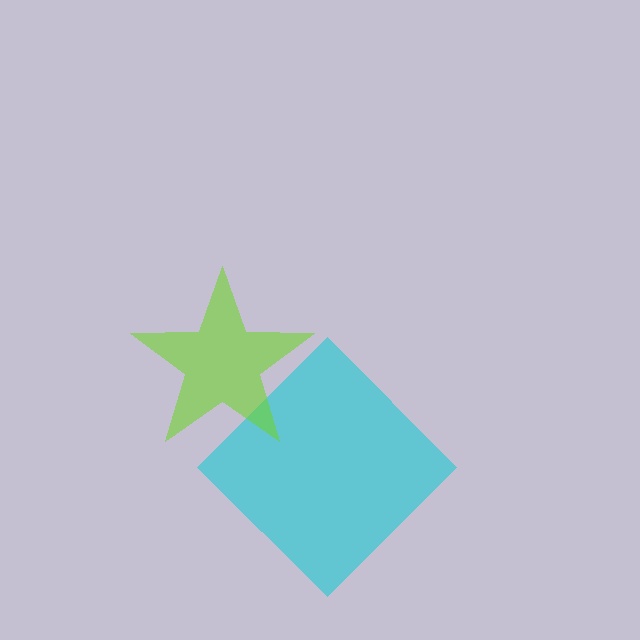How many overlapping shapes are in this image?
There are 2 overlapping shapes in the image.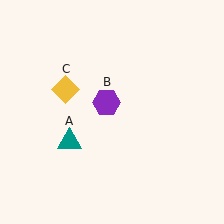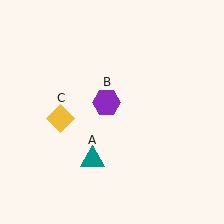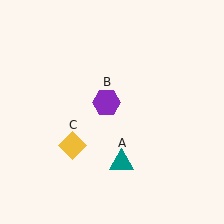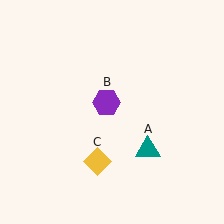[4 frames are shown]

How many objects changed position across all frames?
2 objects changed position: teal triangle (object A), yellow diamond (object C).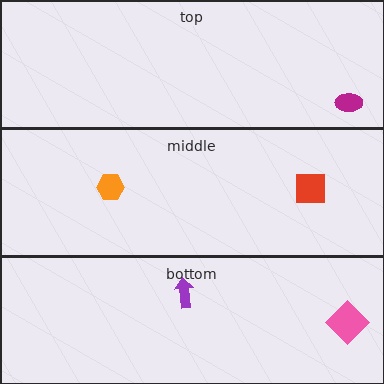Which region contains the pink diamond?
The bottom region.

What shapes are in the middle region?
The red square, the orange hexagon.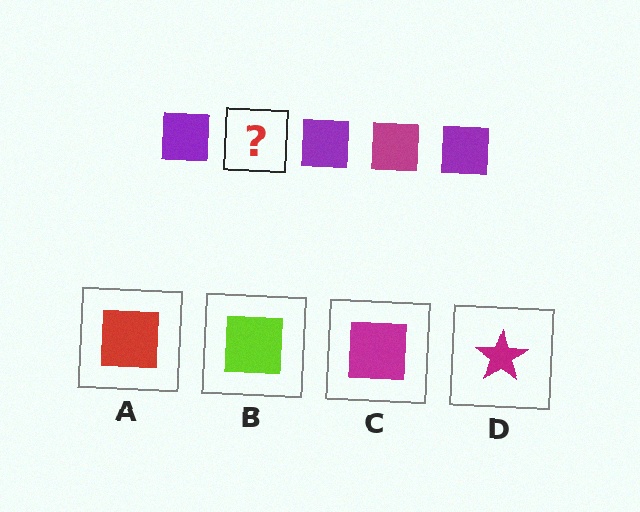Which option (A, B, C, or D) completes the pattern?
C.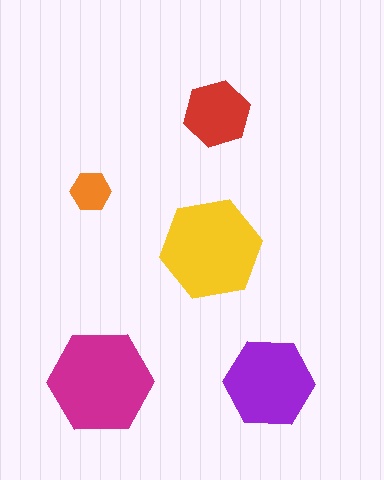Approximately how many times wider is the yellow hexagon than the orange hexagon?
About 2.5 times wider.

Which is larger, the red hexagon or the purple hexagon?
The purple one.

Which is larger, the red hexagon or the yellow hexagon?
The yellow one.